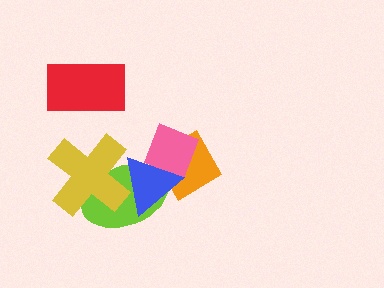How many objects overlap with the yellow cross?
2 objects overlap with the yellow cross.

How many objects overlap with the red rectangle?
0 objects overlap with the red rectangle.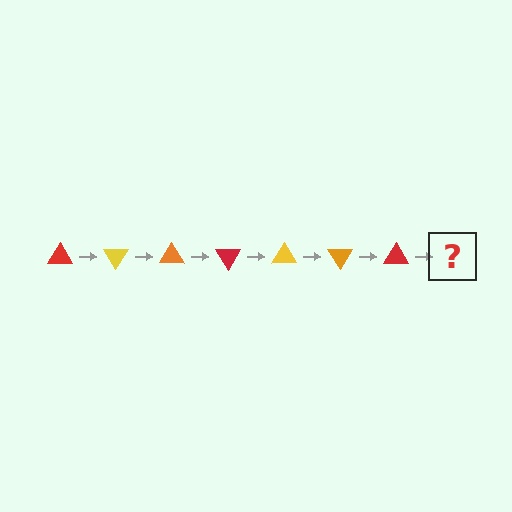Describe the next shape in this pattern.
It should be a yellow triangle, rotated 420 degrees from the start.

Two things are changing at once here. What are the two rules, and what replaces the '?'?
The two rules are that it rotates 60 degrees each step and the color cycles through red, yellow, and orange. The '?' should be a yellow triangle, rotated 420 degrees from the start.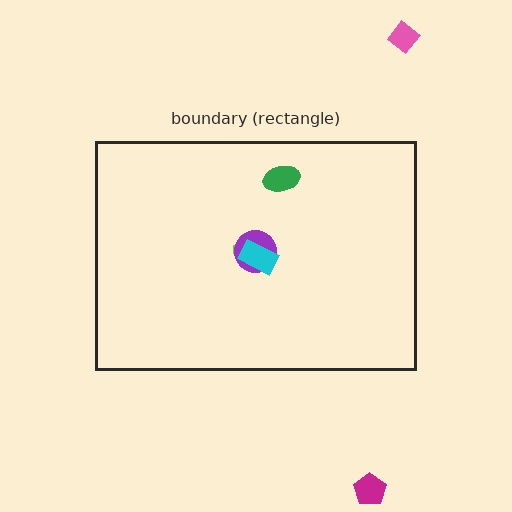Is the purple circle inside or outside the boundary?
Inside.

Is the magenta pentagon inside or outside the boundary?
Outside.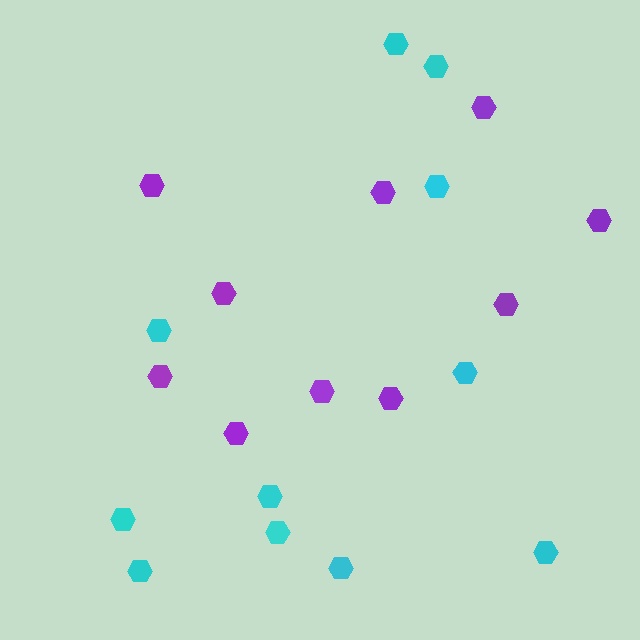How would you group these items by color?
There are 2 groups: one group of purple hexagons (10) and one group of cyan hexagons (11).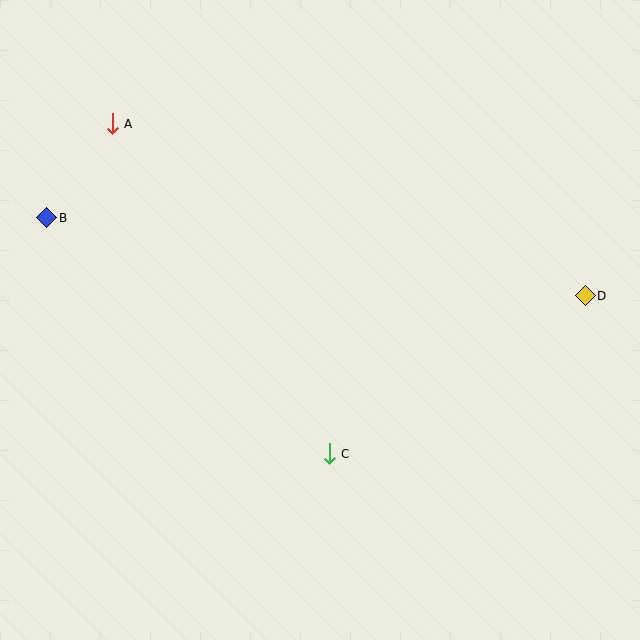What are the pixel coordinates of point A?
Point A is at (112, 124).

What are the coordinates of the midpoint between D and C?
The midpoint between D and C is at (457, 375).